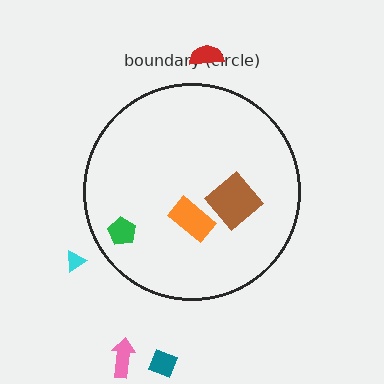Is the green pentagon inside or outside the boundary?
Inside.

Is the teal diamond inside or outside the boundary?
Outside.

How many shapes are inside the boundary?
3 inside, 4 outside.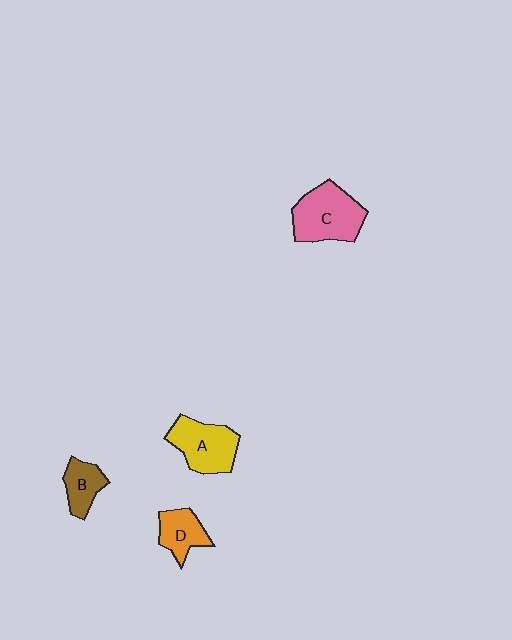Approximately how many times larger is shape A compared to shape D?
Approximately 1.5 times.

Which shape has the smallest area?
Shape B (brown).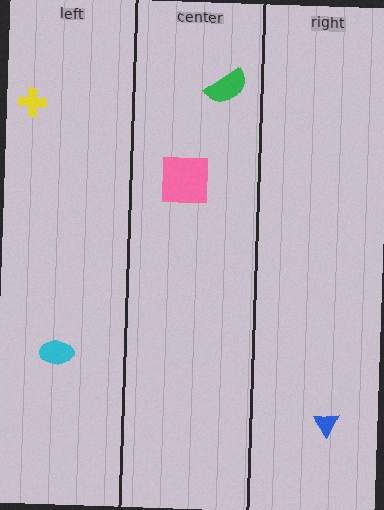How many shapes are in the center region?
2.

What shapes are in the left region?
The yellow cross, the cyan ellipse.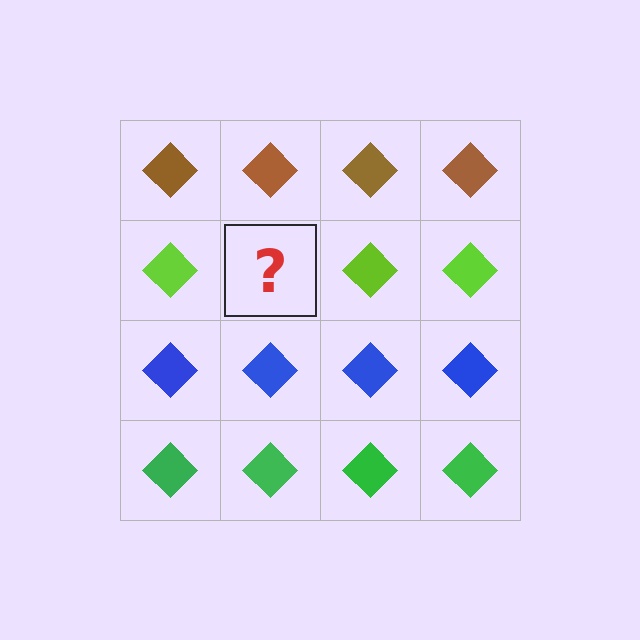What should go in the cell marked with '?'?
The missing cell should contain a lime diamond.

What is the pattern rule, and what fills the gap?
The rule is that each row has a consistent color. The gap should be filled with a lime diamond.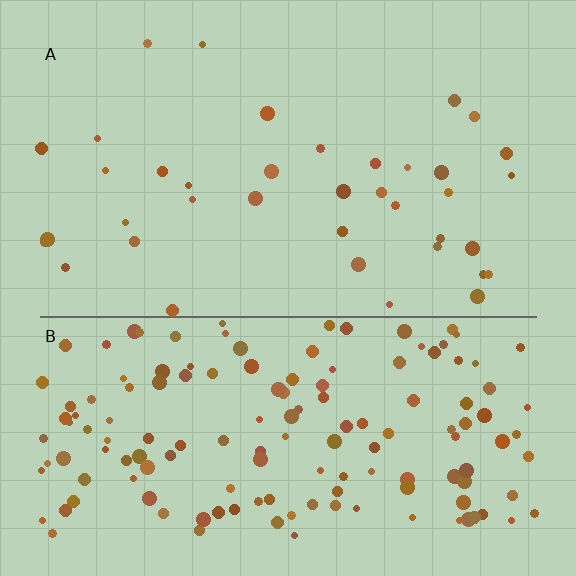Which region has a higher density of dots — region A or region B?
B (the bottom).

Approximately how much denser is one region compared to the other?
Approximately 3.9× — region B over region A.